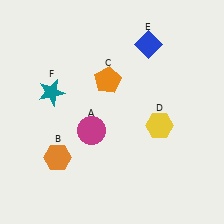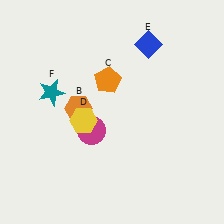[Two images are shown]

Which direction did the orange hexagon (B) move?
The orange hexagon (B) moved up.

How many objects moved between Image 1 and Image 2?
2 objects moved between the two images.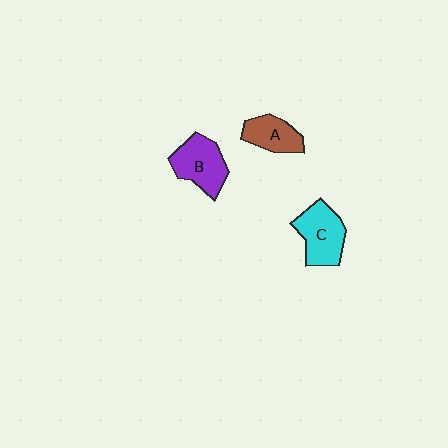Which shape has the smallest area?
Shape A (brown).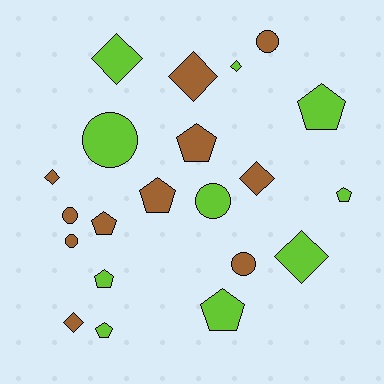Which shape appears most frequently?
Pentagon, with 8 objects.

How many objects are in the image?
There are 21 objects.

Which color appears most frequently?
Brown, with 11 objects.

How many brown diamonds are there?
There are 4 brown diamonds.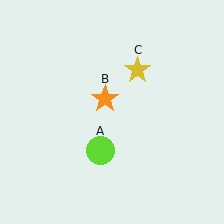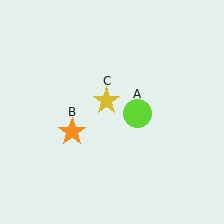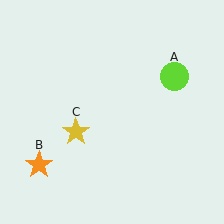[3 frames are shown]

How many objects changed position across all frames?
3 objects changed position: lime circle (object A), orange star (object B), yellow star (object C).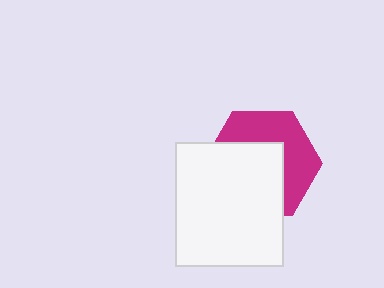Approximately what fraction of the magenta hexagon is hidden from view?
Roughly 54% of the magenta hexagon is hidden behind the white rectangle.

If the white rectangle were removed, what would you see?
You would see the complete magenta hexagon.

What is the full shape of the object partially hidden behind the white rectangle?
The partially hidden object is a magenta hexagon.